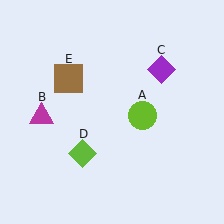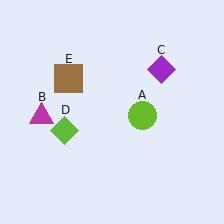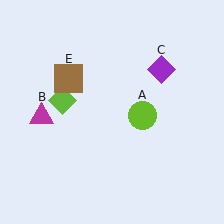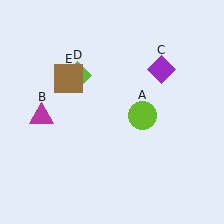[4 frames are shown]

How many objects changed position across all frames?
1 object changed position: lime diamond (object D).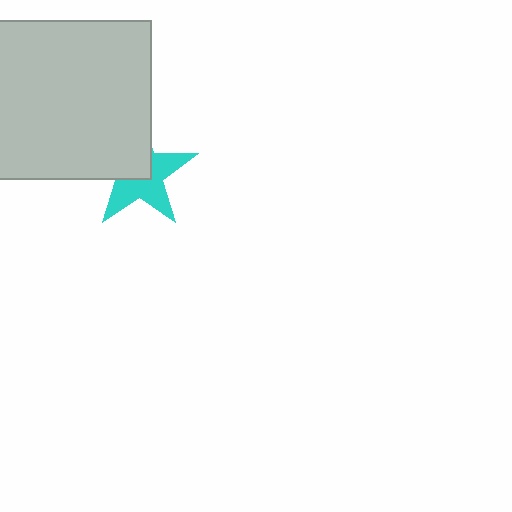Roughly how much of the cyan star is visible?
About half of it is visible (roughly 55%).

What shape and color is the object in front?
The object in front is a light gray square.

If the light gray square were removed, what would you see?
You would see the complete cyan star.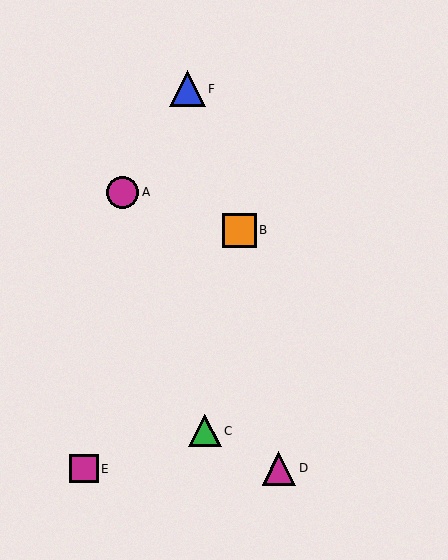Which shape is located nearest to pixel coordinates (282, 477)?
The magenta triangle (labeled D) at (279, 468) is nearest to that location.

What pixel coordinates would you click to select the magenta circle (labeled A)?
Click at (123, 192) to select the magenta circle A.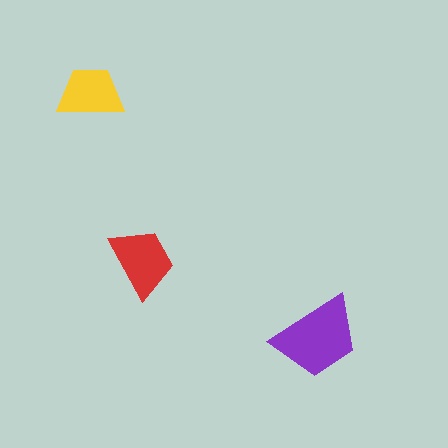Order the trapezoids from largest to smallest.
the purple one, the red one, the yellow one.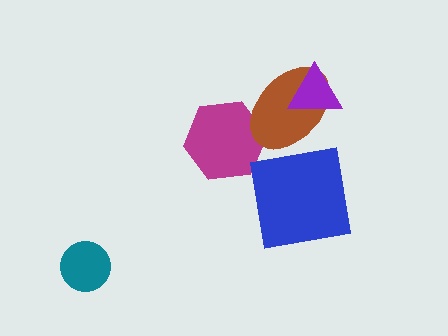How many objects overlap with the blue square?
0 objects overlap with the blue square.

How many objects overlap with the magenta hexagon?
1 object overlaps with the magenta hexagon.